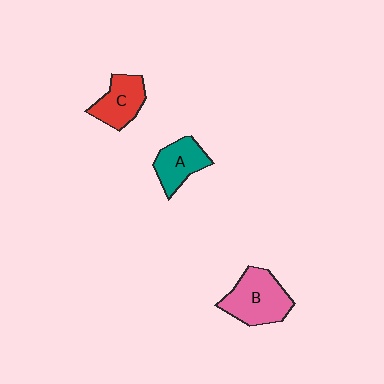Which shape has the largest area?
Shape B (pink).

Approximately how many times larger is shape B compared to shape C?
Approximately 1.4 times.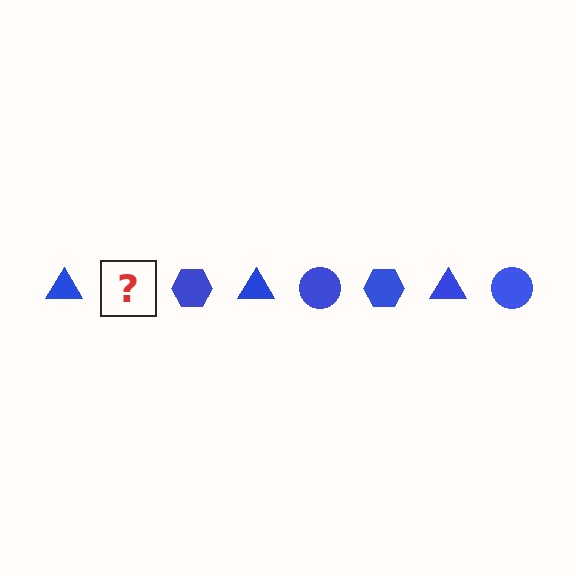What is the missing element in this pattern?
The missing element is a blue circle.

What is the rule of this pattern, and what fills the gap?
The rule is that the pattern cycles through triangle, circle, hexagon shapes in blue. The gap should be filled with a blue circle.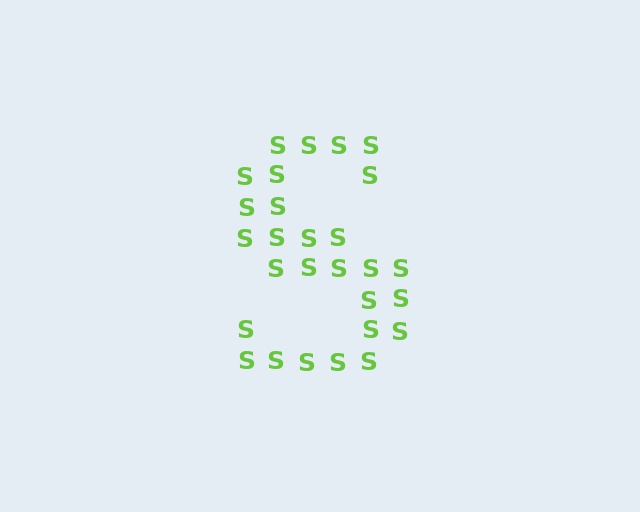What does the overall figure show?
The overall figure shows the letter S.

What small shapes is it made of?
It is made of small letter S's.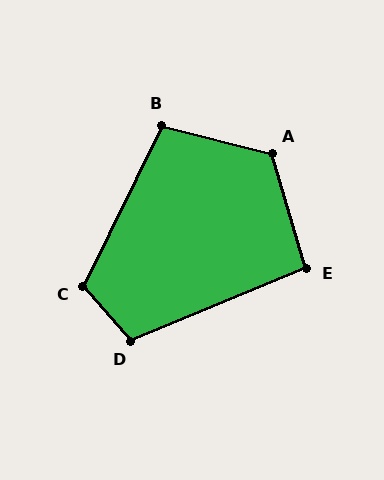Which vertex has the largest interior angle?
A, at approximately 121 degrees.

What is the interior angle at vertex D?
Approximately 109 degrees (obtuse).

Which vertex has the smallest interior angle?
E, at approximately 96 degrees.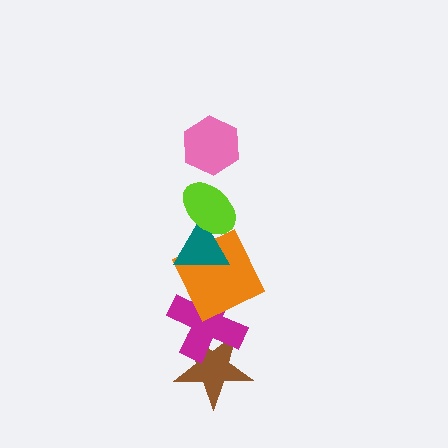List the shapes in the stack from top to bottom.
From top to bottom: the pink hexagon, the lime ellipse, the teal triangle, the orange square, the magenta cross, the brown star.